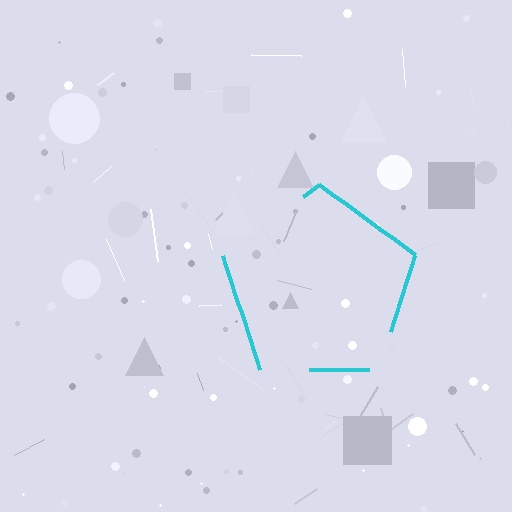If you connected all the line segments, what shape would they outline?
They would outline a pentagon.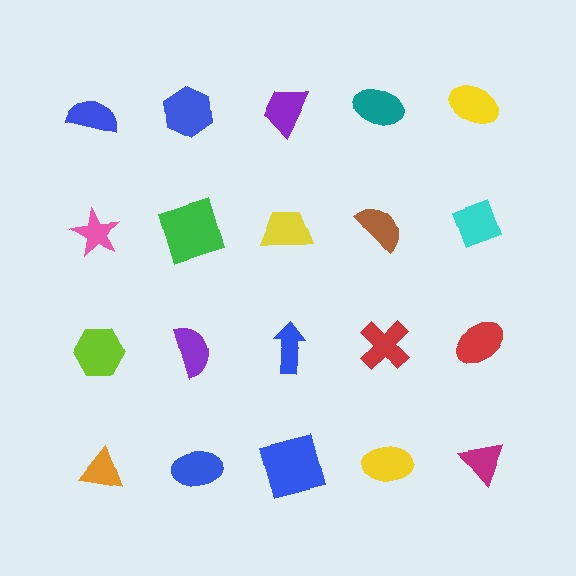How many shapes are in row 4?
5 shapes.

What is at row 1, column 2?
A blue hexagon.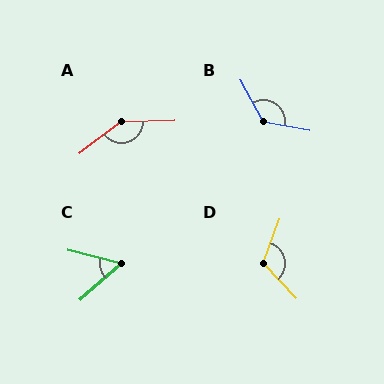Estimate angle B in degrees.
Approximately 128 degrees.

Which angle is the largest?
A, at approximately 144 degrees.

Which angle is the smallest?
C, at approximately 55 degrees.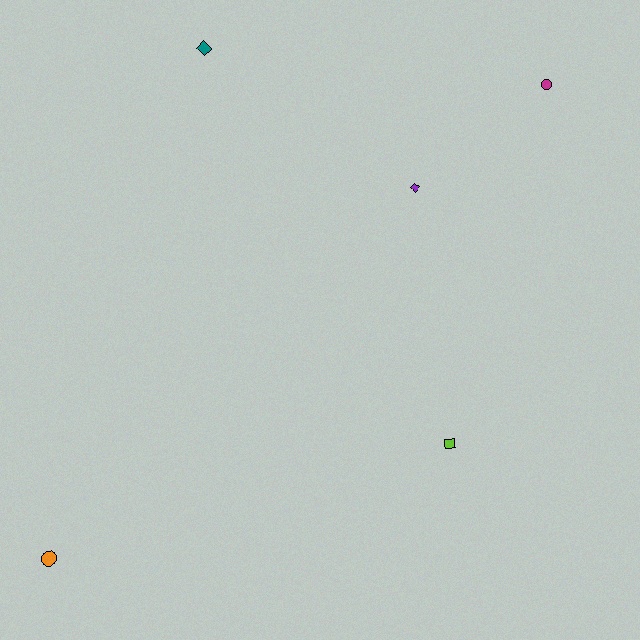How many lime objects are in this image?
There is 1 lime object.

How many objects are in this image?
There are 5 objects.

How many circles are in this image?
There are 2 circles.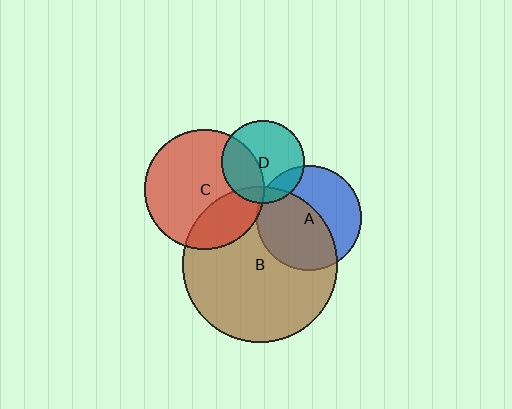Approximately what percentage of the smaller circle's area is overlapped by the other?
Approximately 5%.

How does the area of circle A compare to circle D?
Approximately 1.6 times.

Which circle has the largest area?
Circle B (brown).